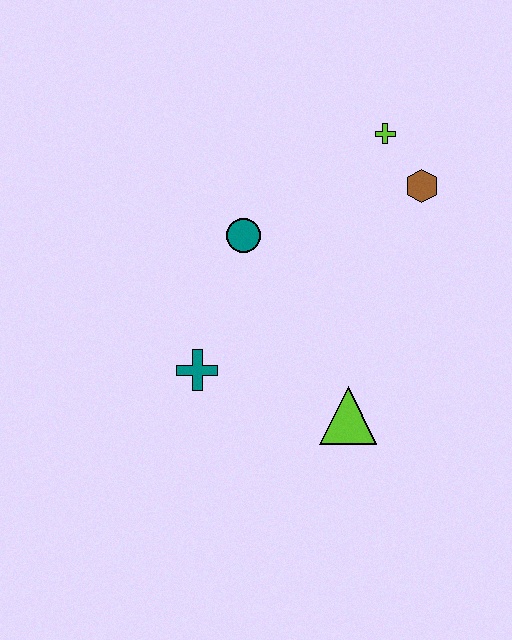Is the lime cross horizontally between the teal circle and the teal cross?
No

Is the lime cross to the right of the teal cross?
Yes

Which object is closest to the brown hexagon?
The lime cross is closest to the brown hexagon.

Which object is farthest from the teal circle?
The lime triangle is farthest from the teal circle.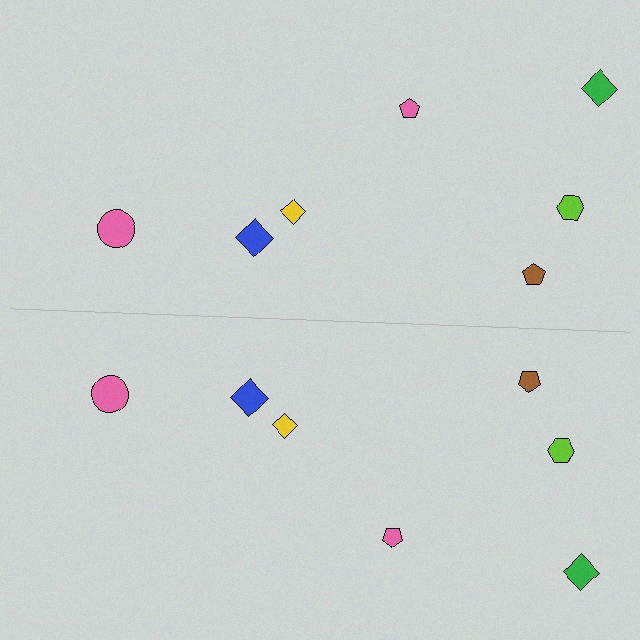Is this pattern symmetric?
Yes, this pattern has bilateral (reflection) symmetry.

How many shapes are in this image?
There are 14 shapes in this image.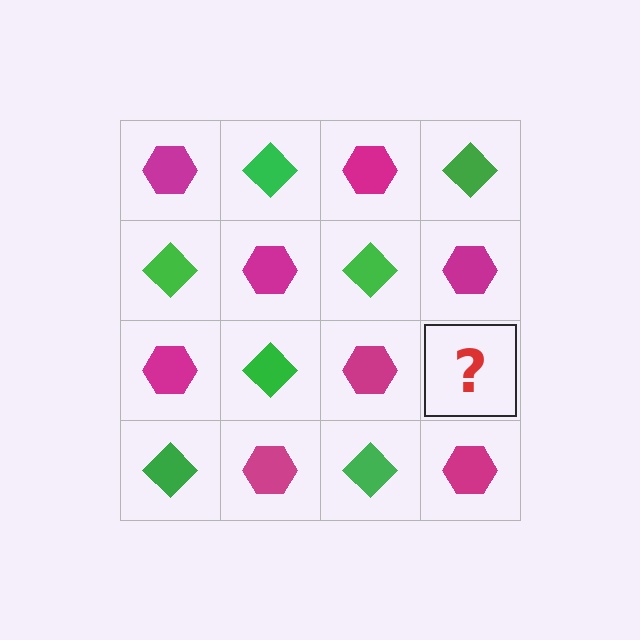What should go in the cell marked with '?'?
The missing cell should contain a green diamond.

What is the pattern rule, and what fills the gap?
The rule is that it alternates magenta hexagon and green diamond in a checkerboard pattern. The gap should be filled with a green diamond.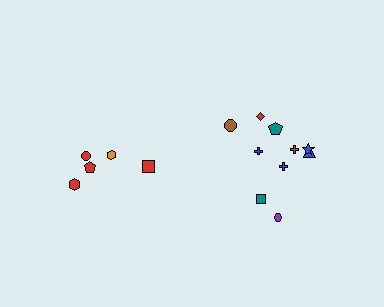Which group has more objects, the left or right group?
The right group.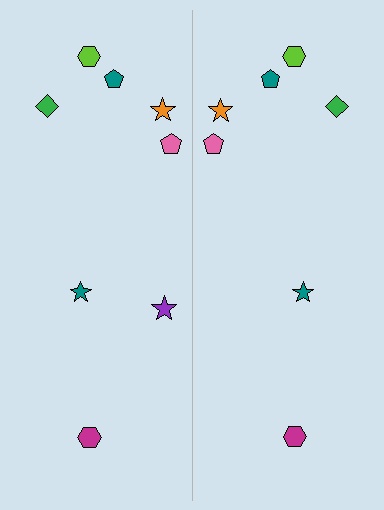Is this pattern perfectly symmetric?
No, the pattern is not perfectly symmetric. A purple star is missing from the right side.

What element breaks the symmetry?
A purple star is missing from the right side.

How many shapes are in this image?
There are 15 shapes in this image.